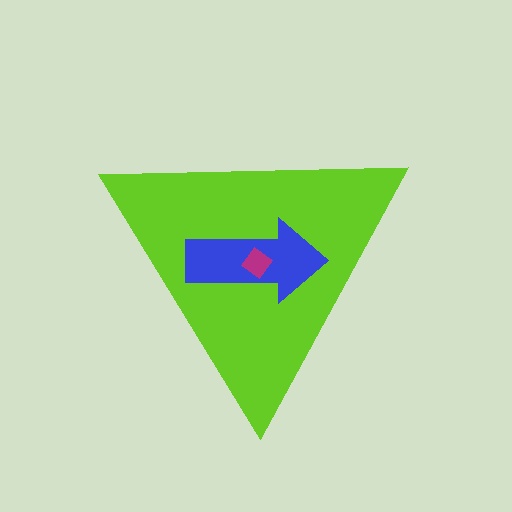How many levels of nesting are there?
3.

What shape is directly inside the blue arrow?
The magenta diamond.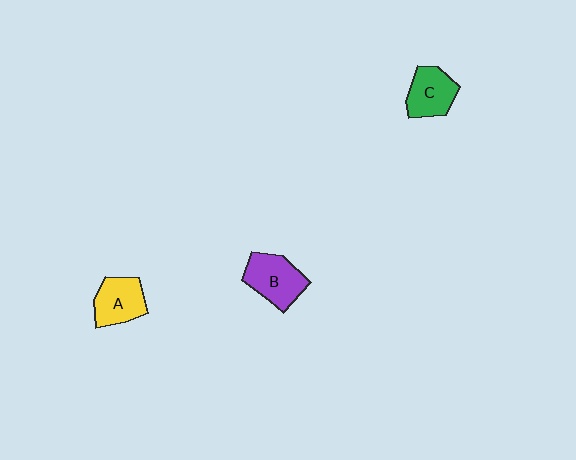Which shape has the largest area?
Shape B (purple).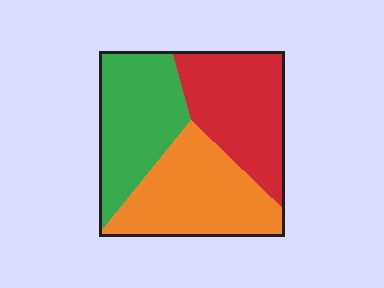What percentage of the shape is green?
Green takes up about one third (1/3) of the shape.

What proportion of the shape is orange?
Orange covers about 35% of the shape.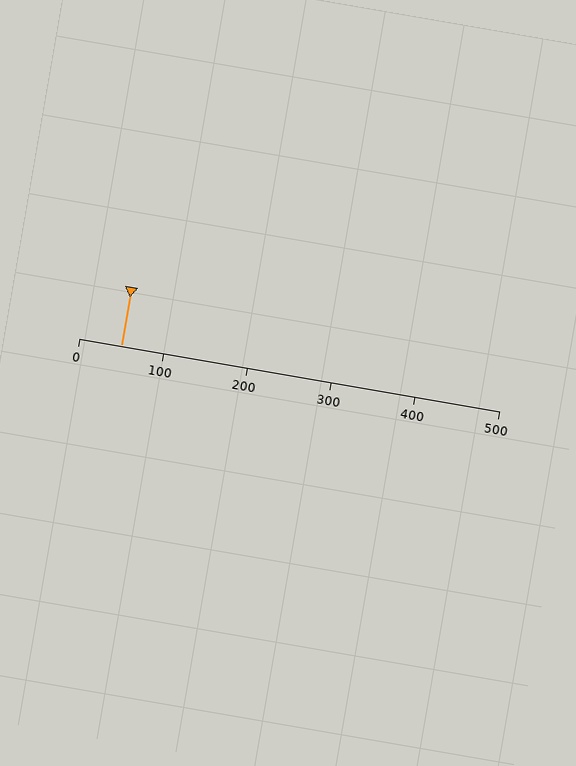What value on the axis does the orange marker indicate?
The marker indicates approximately 50.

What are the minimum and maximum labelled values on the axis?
The axis runs from 0 to 500.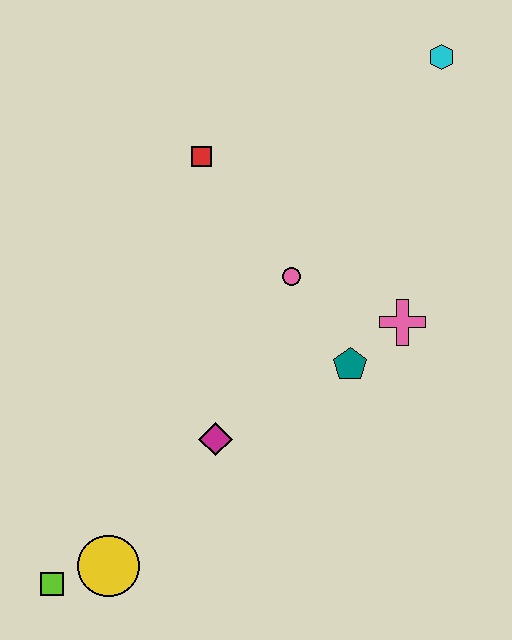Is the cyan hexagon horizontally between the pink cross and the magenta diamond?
No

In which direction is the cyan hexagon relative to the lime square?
The cyan hexagon is above the lime square.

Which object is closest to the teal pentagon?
The pink cross is closest to the teal pentagon.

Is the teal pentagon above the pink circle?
No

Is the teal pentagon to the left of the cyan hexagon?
Yes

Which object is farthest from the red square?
The lime square is farthest from the red square.